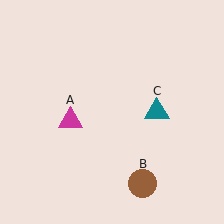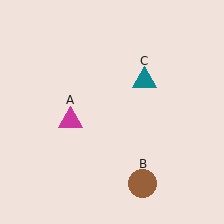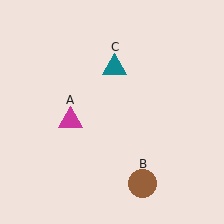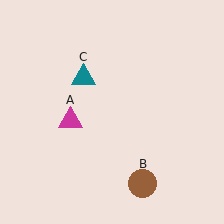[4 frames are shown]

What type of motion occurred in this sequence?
The teal triangle (object C) rotated counterclockwise around the center of the scene.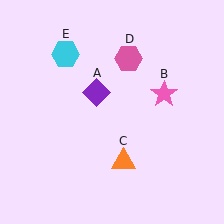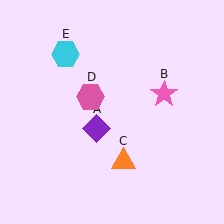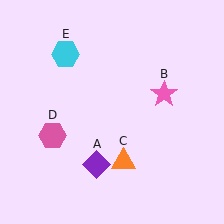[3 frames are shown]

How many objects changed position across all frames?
2 objects changed position: purple diamond (object A), pink hexagon (object D).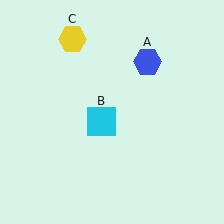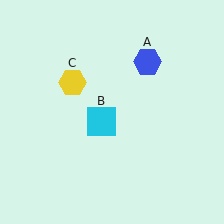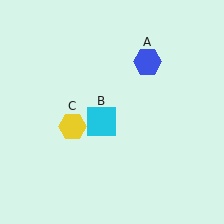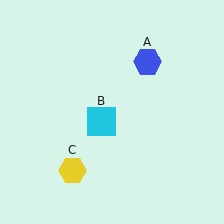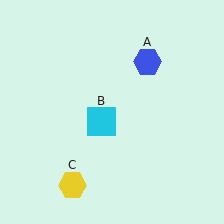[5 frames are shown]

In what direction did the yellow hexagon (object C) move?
The yellow hexagon (object C) moved down.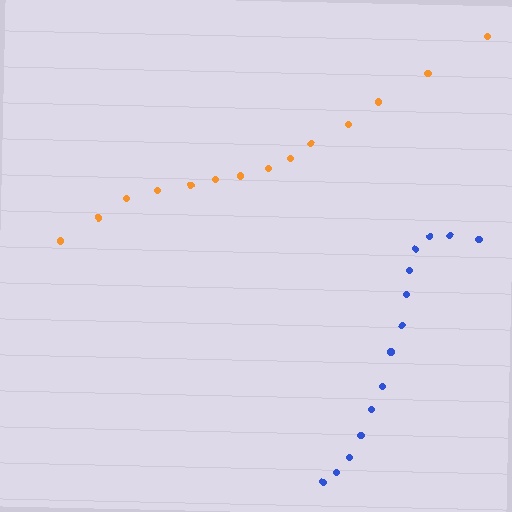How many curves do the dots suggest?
There are 2 distinct paths.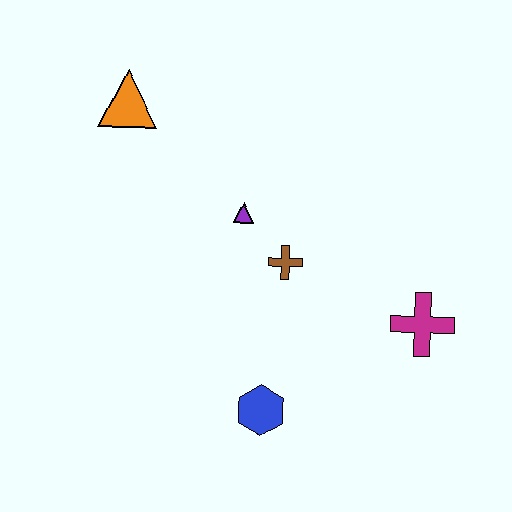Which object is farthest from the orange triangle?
The magenta cross is farthest from the orange triangle.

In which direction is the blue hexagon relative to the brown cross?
The blue hexagon is below the brown cross.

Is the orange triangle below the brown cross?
No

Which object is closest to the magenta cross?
The brown cross is closest to the magenta cross.